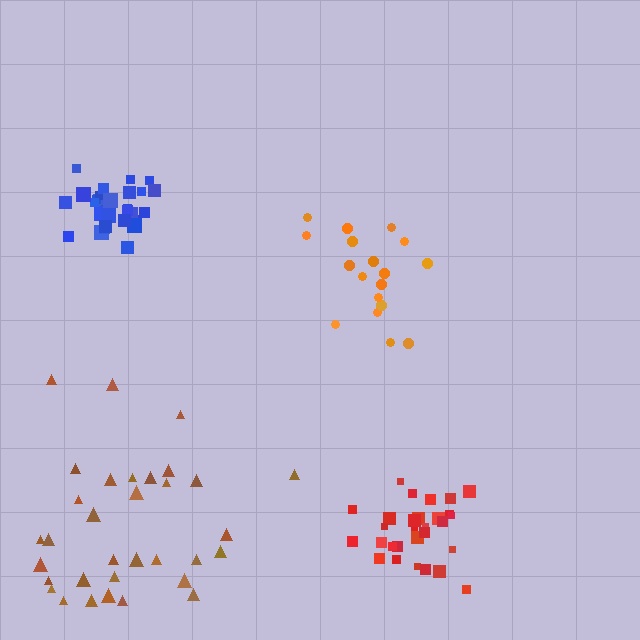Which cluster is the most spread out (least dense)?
Brown.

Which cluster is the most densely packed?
Blue.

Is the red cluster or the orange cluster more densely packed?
Red.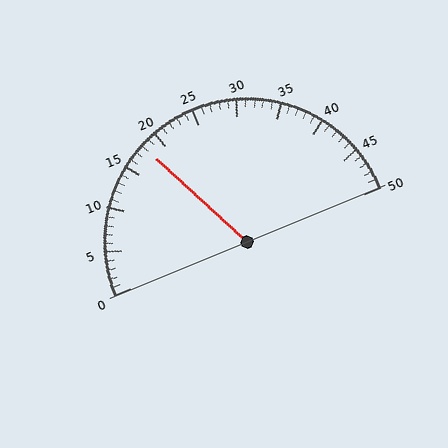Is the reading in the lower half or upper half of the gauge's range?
The reading is in the lower half of the range (0 to 50).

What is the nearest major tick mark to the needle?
The nearest major tick mark is 20.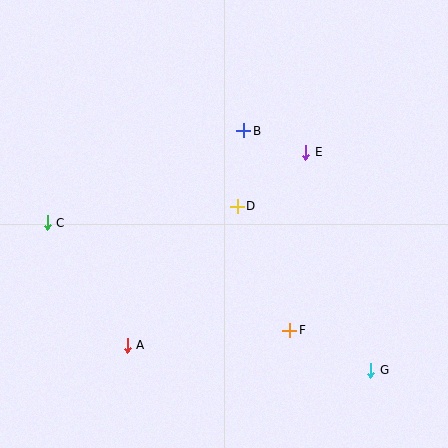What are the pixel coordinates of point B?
Point B is at (244, 131).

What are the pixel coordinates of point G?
Point G is at (371, 370).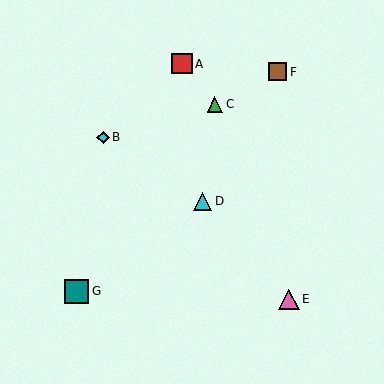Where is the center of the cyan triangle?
The center of the cyan triangle is at (202, 201).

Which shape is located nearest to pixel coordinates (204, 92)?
The green triangle (labeled C) at (215, 104) is nearest to that location.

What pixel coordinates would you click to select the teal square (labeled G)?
Click at (77, 291) to select the teal square G.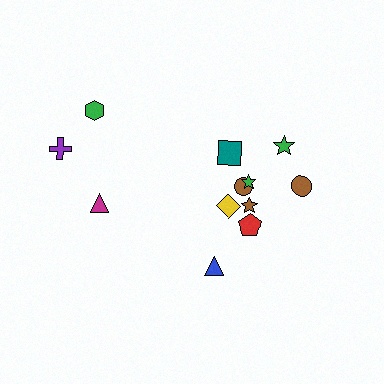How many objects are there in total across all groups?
There are 12 objects.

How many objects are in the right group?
There are 8 objects.